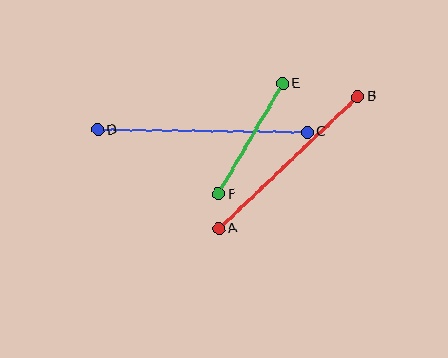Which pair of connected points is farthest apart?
Points C and D are farthest apart.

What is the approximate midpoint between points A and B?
The midpoint is at approximately (288, 163) pixels.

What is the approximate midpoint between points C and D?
The midpoint is at approximately (202, 131) pixels.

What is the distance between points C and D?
The distance is approximately 209 pixels.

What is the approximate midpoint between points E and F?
The midpoint is at approximately (250, 139) pixels.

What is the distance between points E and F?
The distance is approximately 128 pixels.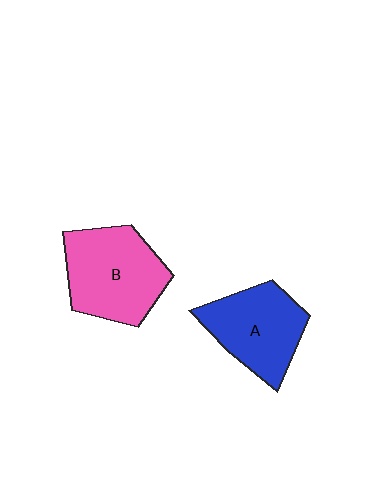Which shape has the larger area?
Shape B (pink).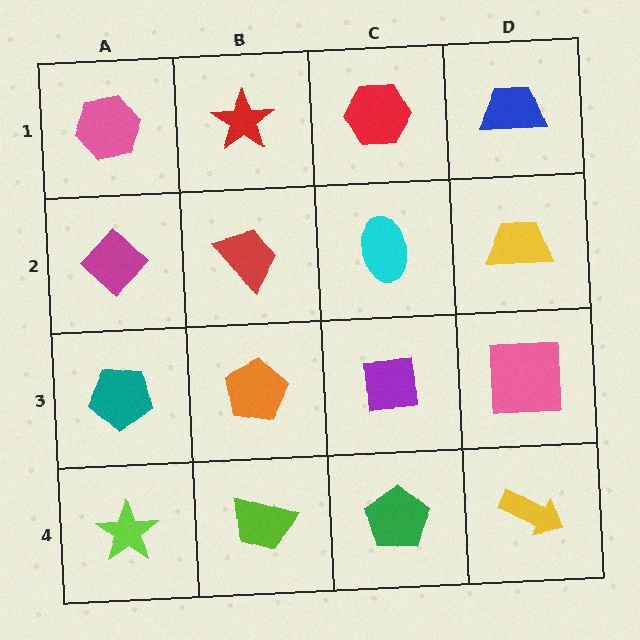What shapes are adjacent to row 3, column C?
A cyan ellipse (row 2, column C), a green pentagon (row 4, column C), an orange pentagon (row 3, column B), a pink square (row 3, column D).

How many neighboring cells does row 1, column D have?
2.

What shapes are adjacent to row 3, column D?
A yellow trapezoid (row 2, column D), a yellow arrow (row 4, column D), a purple square (row 3, column C).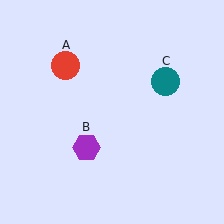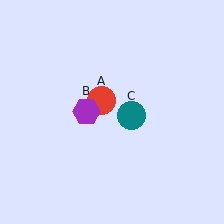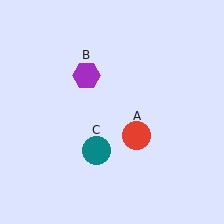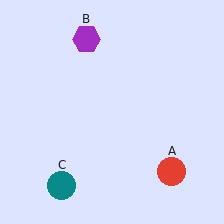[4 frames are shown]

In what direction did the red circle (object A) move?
The red circle (object A) moved down and to the right.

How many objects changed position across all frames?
3 objects changed position: red circle (object A), purple hexagon (object B), teal circle (object C).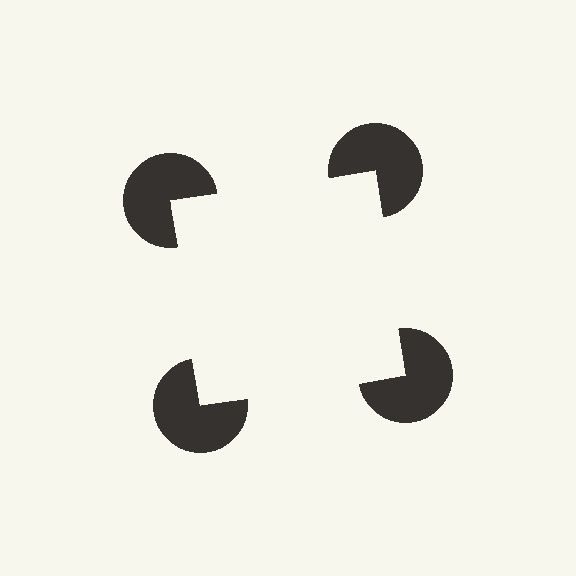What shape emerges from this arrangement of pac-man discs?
An illusory square — its edges are inferred from the aligned wedge cuts in the pac-man discs, not physically drawn.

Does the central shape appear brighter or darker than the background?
It typically appears slightly brighter than the background, even though no actual brightness change is drawn.